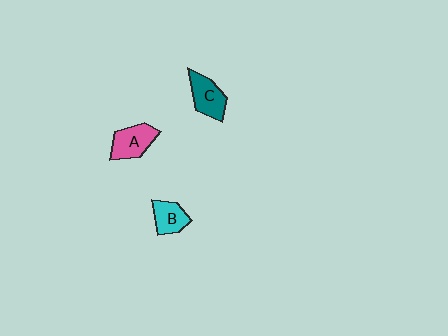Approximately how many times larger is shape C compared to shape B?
Approximately 1.3 times.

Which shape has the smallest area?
Shape B (cyan).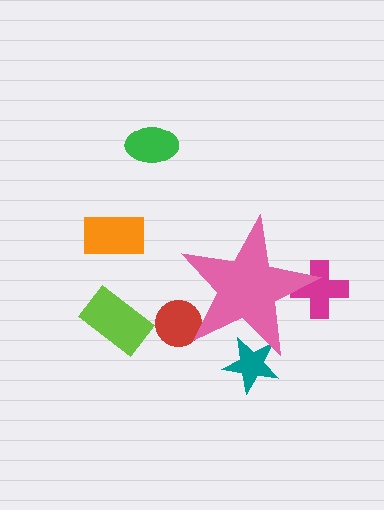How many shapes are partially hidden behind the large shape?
3 shapes are partially hidden.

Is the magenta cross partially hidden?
Yes, the magenta cross is partially hidden behind the pink star.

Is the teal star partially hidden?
Yes, the teal star is partially hidden behind the pink star.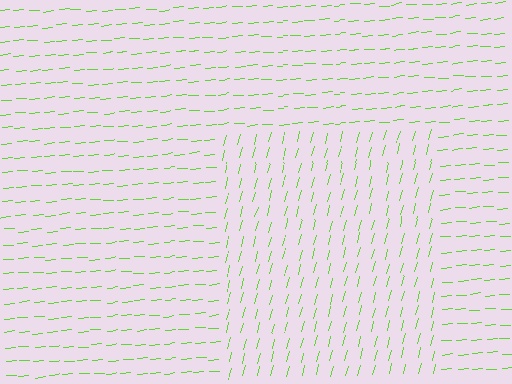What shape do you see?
I see a rectangle.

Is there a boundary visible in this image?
Yes, there is a texture boundary formed by a change in line orientation.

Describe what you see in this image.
The image is filled with small lime line segments. A rectangle region in the image has lines oriented differently from the surrounding lines, creating a visible texture boundary.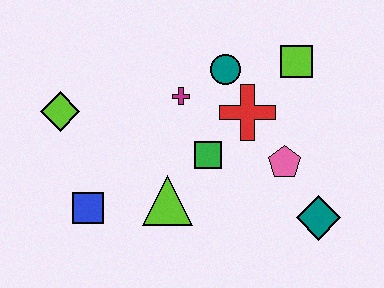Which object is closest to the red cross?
The teal circle is closest to the red cross.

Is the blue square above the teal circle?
No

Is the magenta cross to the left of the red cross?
Yes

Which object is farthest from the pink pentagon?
The lime diamond is farthest from the pink pentagon.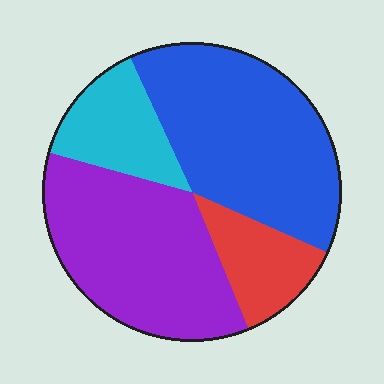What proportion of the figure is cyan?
Cyan covers roughly 15% of the figure.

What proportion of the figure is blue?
Blue takes up between a quarter and a half of the figure.